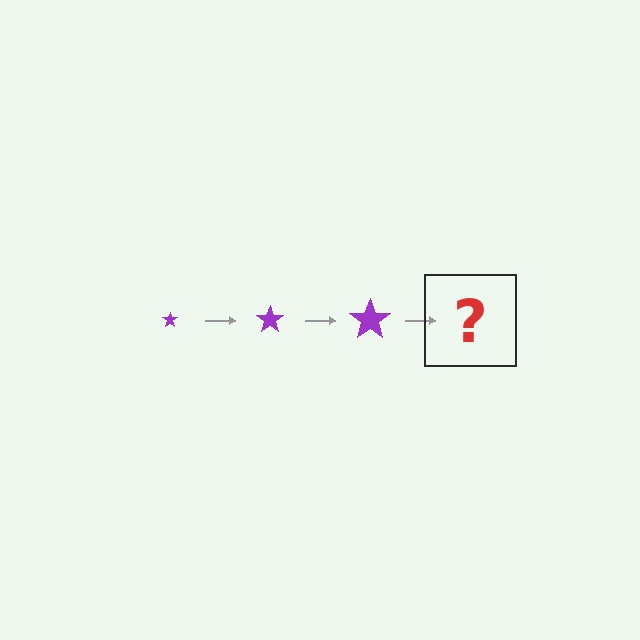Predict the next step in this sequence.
The next step is a purple star, larger than the previous one.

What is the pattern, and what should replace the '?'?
The pattern is that the star gets progressively larger each step. The '?' should be a purple star, larger than the previous one.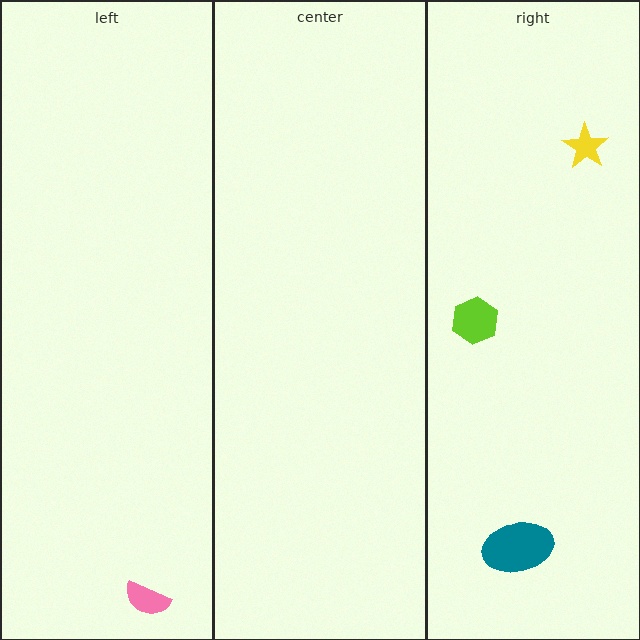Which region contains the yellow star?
The right region.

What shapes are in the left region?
The pink semicircle.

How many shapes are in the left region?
1.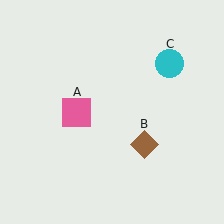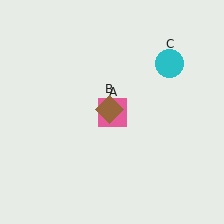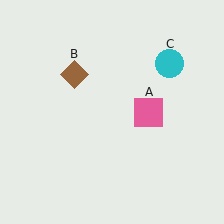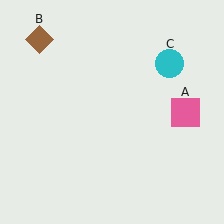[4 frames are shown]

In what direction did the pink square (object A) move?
The pink square (object A) moved right.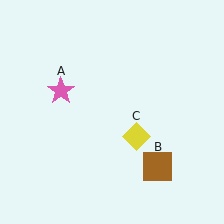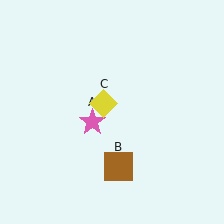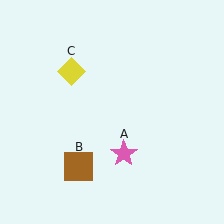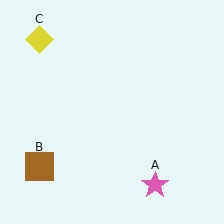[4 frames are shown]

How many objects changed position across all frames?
3 objects changed position: pink star (object A), brown square (object B), yellow diamond (object C).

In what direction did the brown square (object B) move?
The brown square (object B) moved left.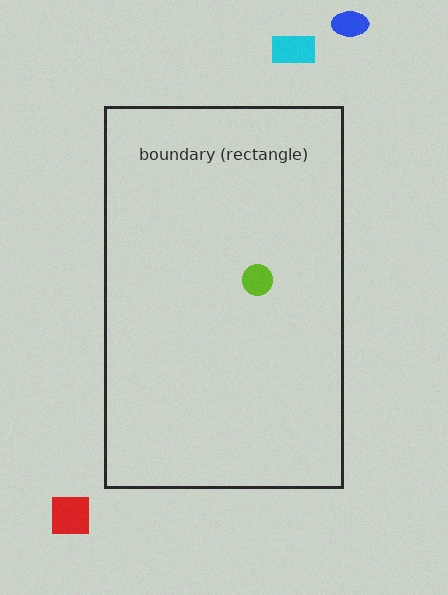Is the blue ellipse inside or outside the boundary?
Outside.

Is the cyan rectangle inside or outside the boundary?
Outside.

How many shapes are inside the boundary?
1 inside, 3 outside.